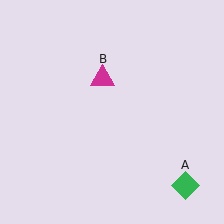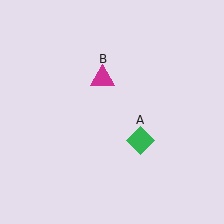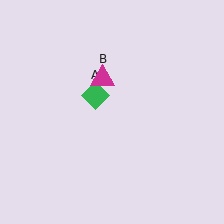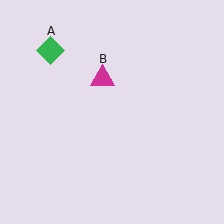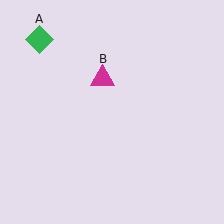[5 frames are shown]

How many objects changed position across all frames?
1 object changed position: green diamond (object A).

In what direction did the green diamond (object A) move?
The green diamond (object A) moved up and to the left.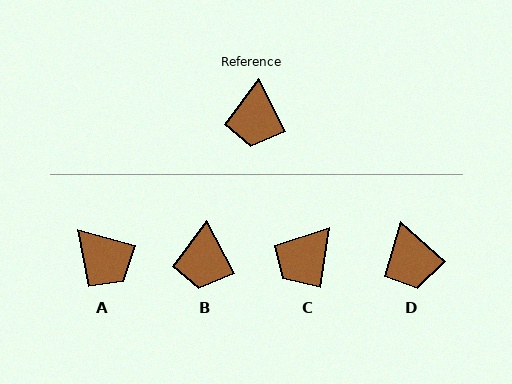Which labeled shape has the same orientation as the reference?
B.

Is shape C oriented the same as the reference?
No, it is off by about 36 degrees.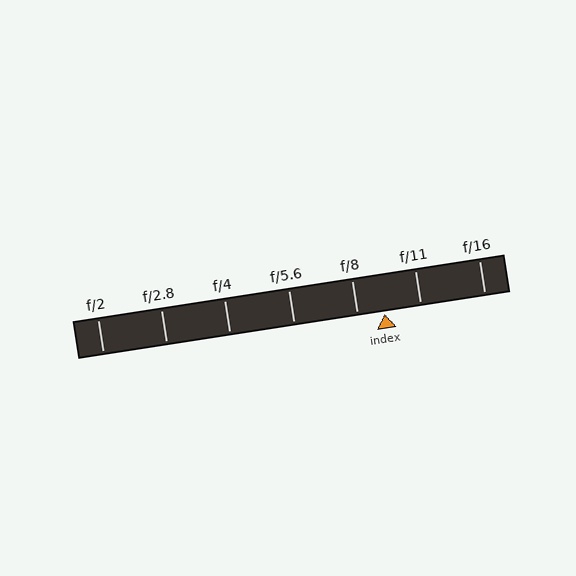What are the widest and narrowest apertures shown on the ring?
The widest aperture shown is f/2 and the narrowest is f/16.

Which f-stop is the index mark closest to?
The index mark is closest to f/8.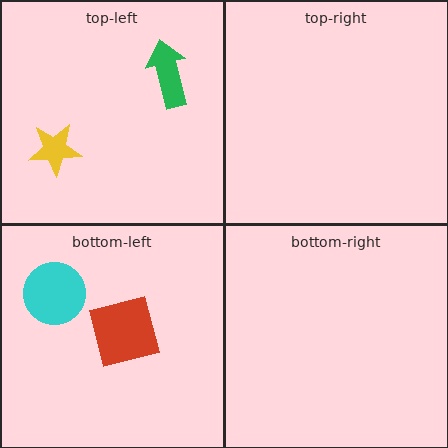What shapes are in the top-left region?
The yellow star, the green arrow.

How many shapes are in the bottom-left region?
2.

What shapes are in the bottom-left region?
The cyan circle, the red square.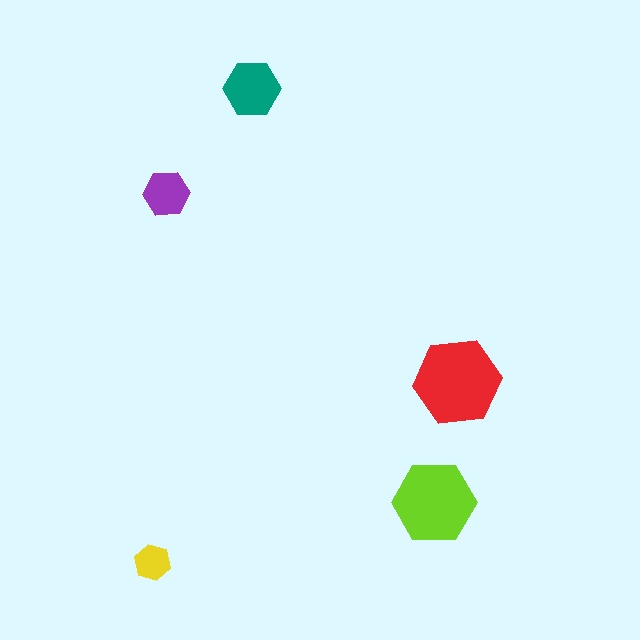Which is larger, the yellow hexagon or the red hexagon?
The red one.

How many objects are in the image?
There are 5 objects in the image.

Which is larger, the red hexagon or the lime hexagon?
The red one.